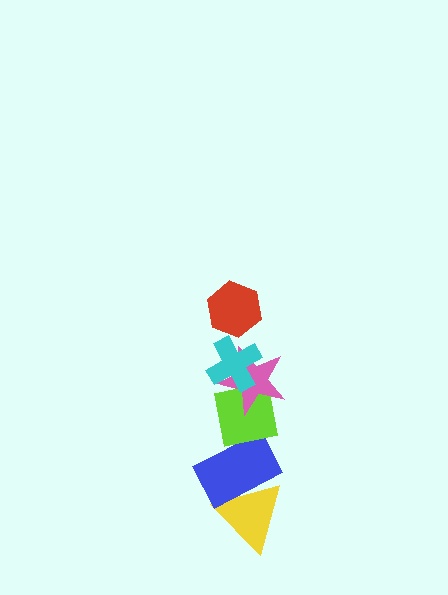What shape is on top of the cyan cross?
The red hexagon is on top of the cyan cross.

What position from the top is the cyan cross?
The cyan cross is 2nd from the top.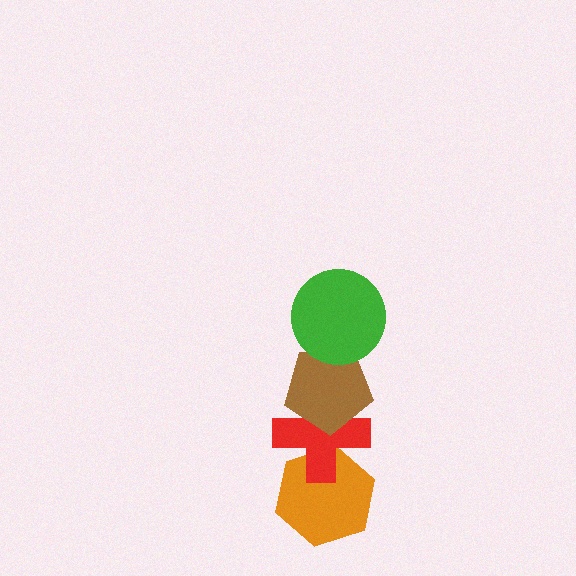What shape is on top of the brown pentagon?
The green circle is on top of the brown pentagon.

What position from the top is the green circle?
The green circle is 1st from the top.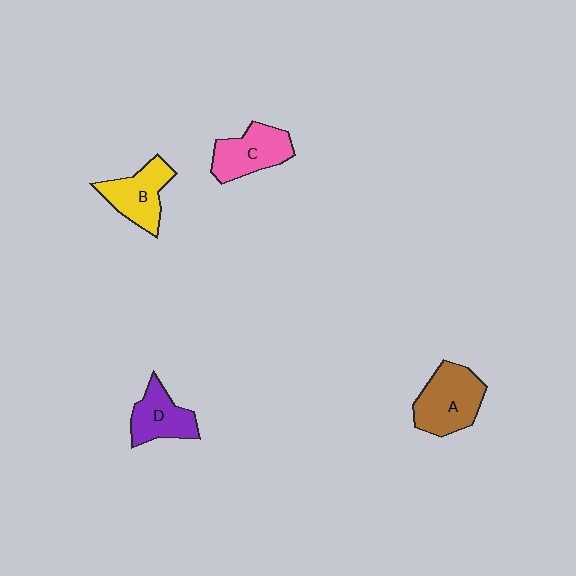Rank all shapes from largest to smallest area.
From largest to smallest: A (brown), C (pink), B (yellow), D (purple).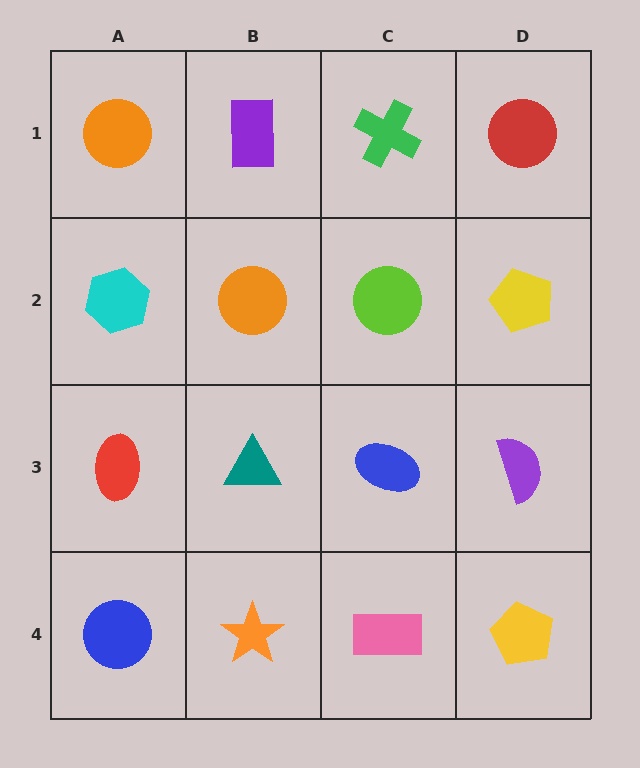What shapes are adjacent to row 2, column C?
A green cross (row 1, column C), a blue ellipse (row 3, column C), an orange circle (row 2, column B), a yellow pentagon (row 2, column D).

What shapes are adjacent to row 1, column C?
A lime circle (row 2, column C), a purple rectangle (row 1, column B), a red circle (row 1, column D).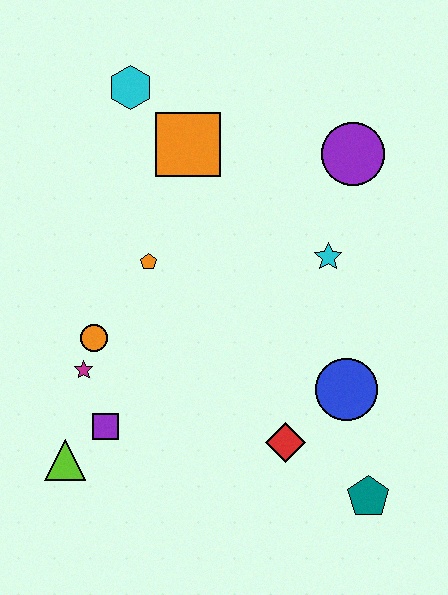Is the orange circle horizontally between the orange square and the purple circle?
No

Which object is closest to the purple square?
The lime triangle is closest to the purple square.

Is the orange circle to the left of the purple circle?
Yes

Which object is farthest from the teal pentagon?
The cyan hexagon is farthest from the teal pentagon.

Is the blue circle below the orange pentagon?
Yes